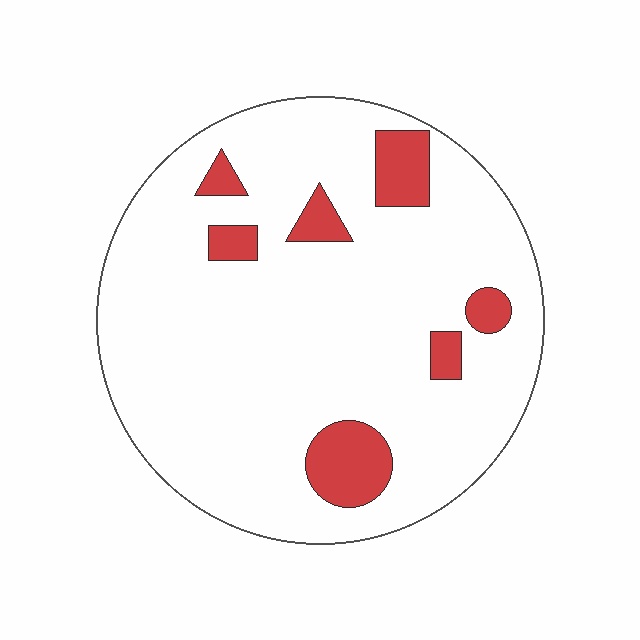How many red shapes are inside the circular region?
7.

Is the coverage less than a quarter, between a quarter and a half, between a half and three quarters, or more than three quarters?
Less than a quarter.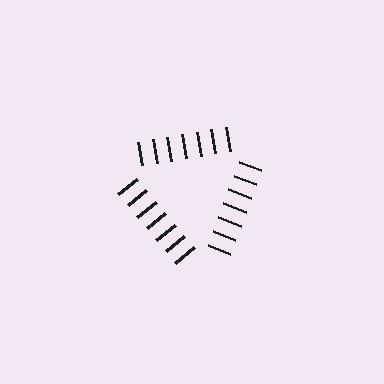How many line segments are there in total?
21 — 7 along each of the 3 edges.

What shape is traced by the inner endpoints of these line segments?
An illusory triangle — the line segments terminate on its edges but no continuous stroke is drawn.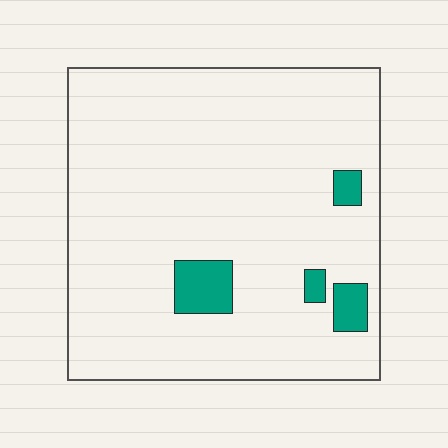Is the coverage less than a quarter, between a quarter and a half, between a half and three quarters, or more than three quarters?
Less than a quarter.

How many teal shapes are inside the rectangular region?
4.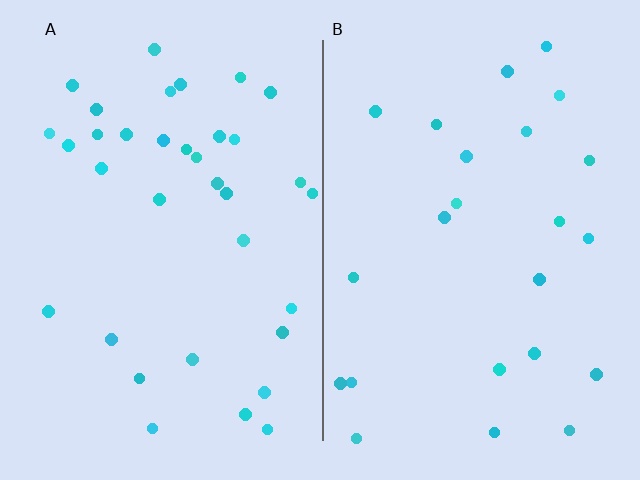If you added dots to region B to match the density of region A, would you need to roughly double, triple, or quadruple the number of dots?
Approximately double.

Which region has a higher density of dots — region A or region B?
A (the left).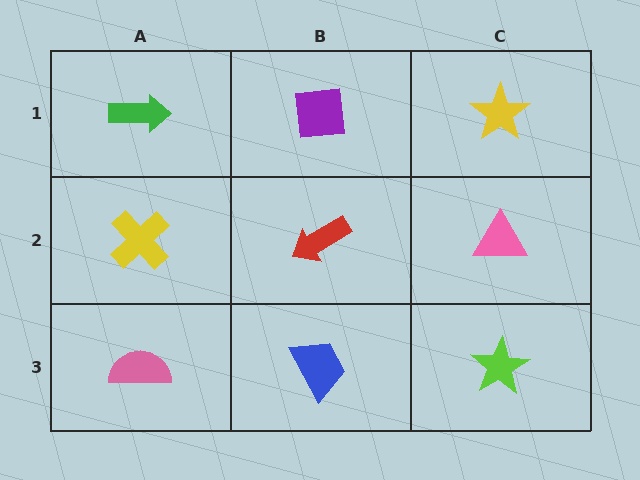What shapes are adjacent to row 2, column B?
A purple square (row 1, column B), a blue trapezoid (row 3, column B), a yellow cross (row 2, column A), a pink triangle (row 2, column C).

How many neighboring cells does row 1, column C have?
2.